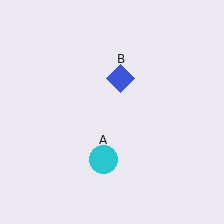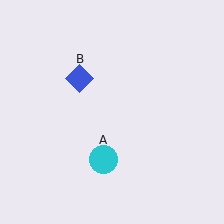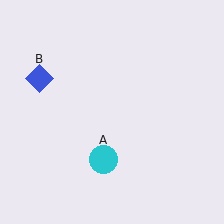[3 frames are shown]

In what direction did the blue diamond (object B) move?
The blue diamond (object B) moved left.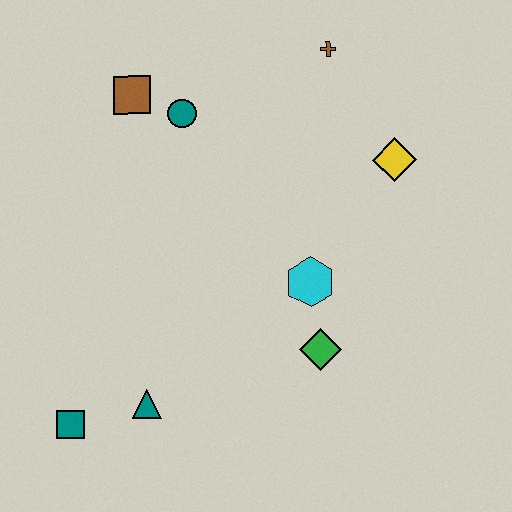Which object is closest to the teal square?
The teal triangle is closest to the teal square.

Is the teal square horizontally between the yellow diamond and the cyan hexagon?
No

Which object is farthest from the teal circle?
The teal square is farthest from the teal circle.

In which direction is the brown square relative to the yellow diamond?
The brown square is to the left of the yellow diamond.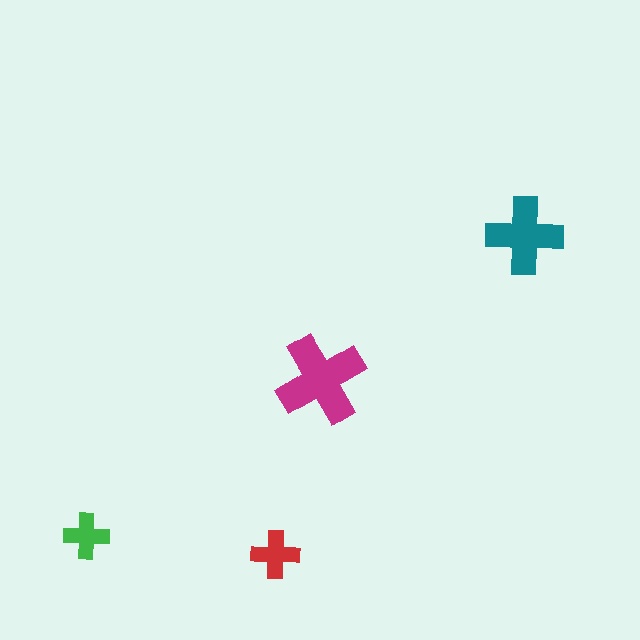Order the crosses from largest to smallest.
the magenta one, the teal one, the red one, the green one.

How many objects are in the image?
There are 4 objects in the image.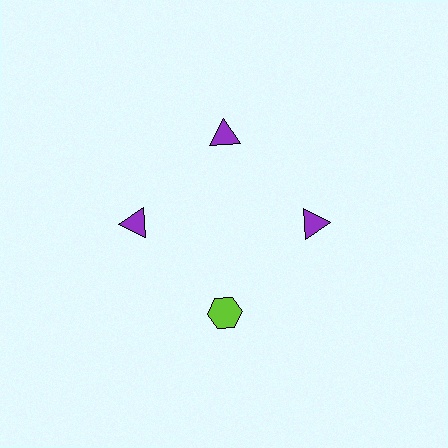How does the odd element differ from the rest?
It differs in both color (lime instead of purple) and shape (hexagon instead of triangle).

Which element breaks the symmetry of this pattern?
The lime hexagon at roughly the 6 o'clock position breaks the symmetry. All other shapes are purple triangles.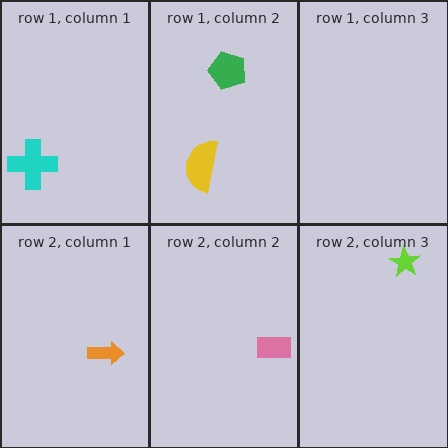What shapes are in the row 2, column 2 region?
The pink rectangle.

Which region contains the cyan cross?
The row 1, column 1 region.